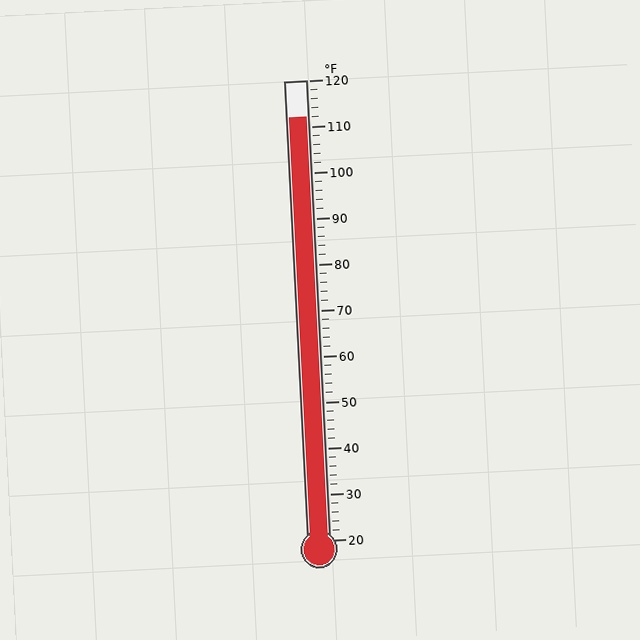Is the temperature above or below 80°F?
The temperature is above 80°F.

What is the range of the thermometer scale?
The thermometer scale ranges from 20°F to 120°F.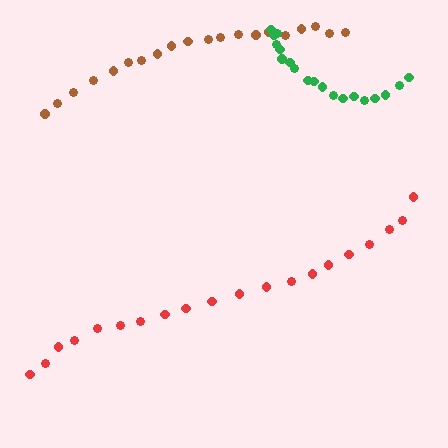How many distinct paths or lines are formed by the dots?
There are 3 distinct paths.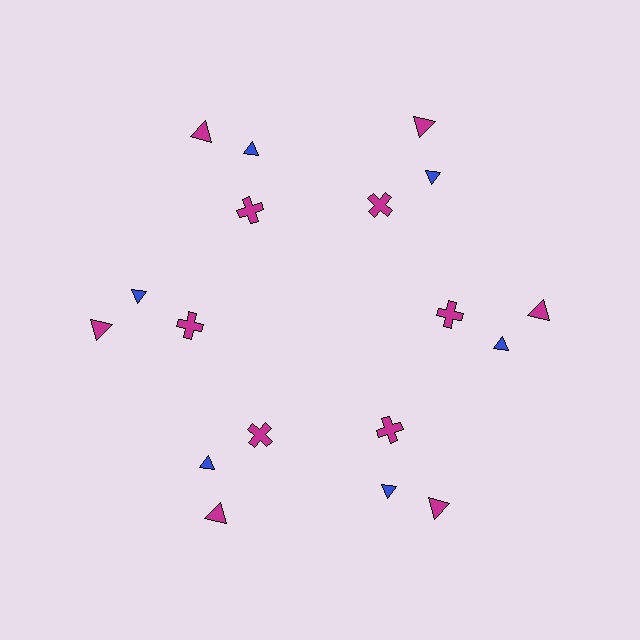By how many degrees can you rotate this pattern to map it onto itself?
The pattern maps onto itself every 60 degrees of rotation.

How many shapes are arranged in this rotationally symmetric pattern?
There are 18 shapes, arranged in 6 groups of 3.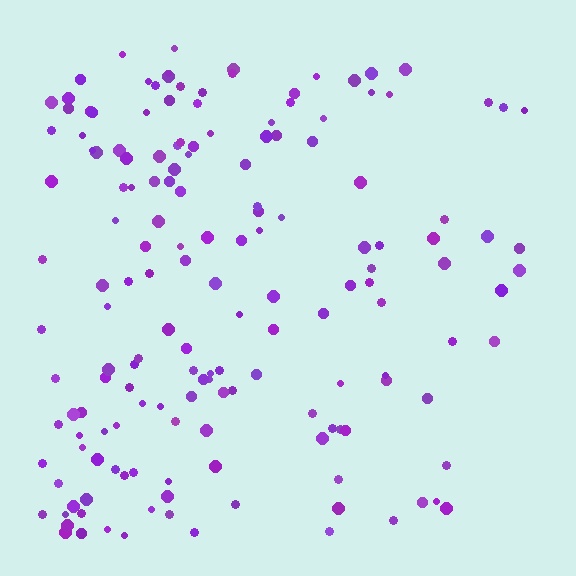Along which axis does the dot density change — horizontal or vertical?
Horizontal.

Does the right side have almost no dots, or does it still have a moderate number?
Still a moderate number, just noticeably fewer than the left.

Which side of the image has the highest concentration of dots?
The left.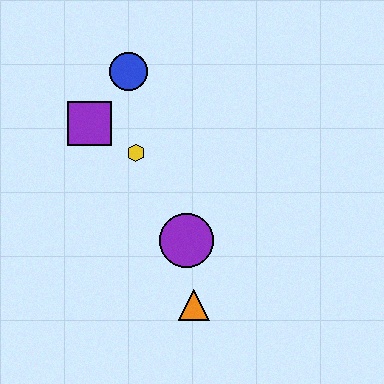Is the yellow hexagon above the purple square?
No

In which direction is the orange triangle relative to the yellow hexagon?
The orange triangle is below the yellow hexagon.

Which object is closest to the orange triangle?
The purple circle is closest to the orange triangle.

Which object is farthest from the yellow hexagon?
The orange triangle is farthest from the yellow hexagon.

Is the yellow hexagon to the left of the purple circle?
Yes